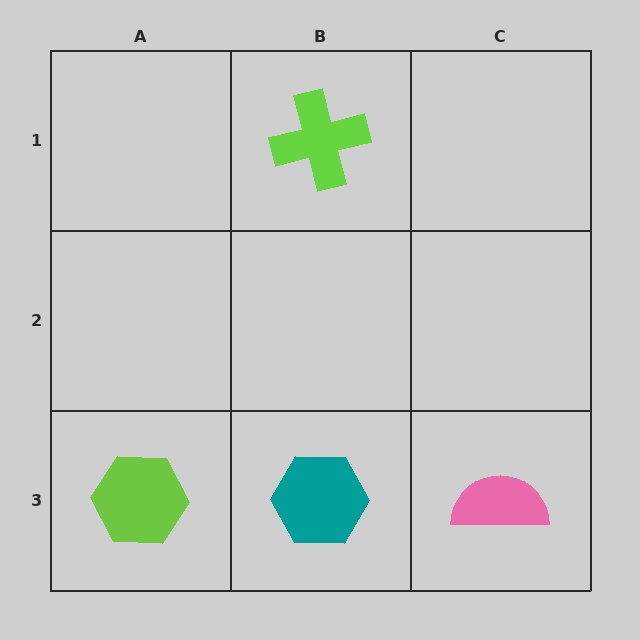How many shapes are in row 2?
0 shapes.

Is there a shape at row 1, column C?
No, that cell is empty.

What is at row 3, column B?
A teal hexagon.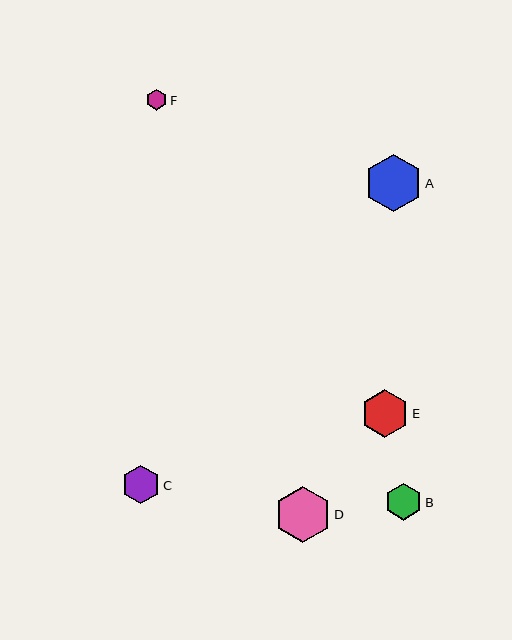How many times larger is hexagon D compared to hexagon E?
Hexagon D is approximately 1.2 times the size of hexagon E.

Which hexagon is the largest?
Hexagon A is the largest with a size of approximately 58 pixels.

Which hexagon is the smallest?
Hexagon F is the smallest with a size of approximately 21 pixels.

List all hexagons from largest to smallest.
From largest to smallest: A, D, E, C, B, F.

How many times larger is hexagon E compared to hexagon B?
Hexagon E is approximately 1.3 times the size of hexagon B.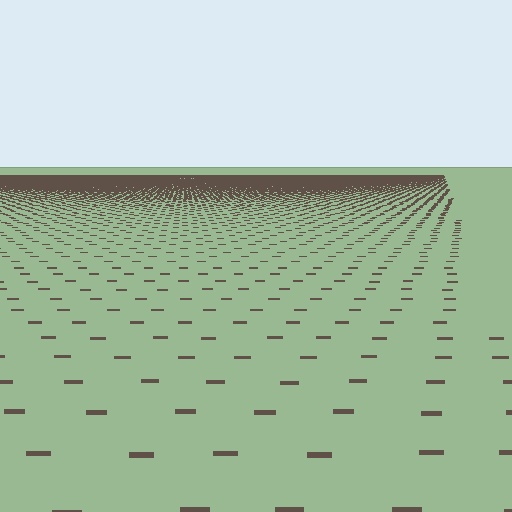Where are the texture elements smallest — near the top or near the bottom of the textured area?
Near the top.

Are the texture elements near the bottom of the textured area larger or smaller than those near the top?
Larger. Near the bottom, elements are closer to the viewer and appear at a bigger on-screen size.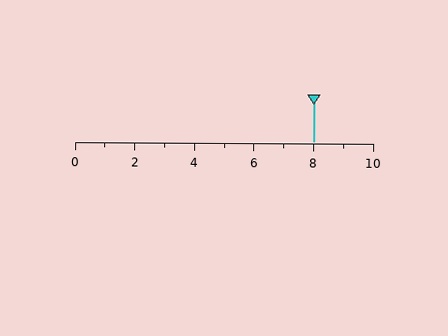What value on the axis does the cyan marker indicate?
The marker indicates approximately 8.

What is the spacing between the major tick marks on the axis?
The major ticks are spaced 2 apart.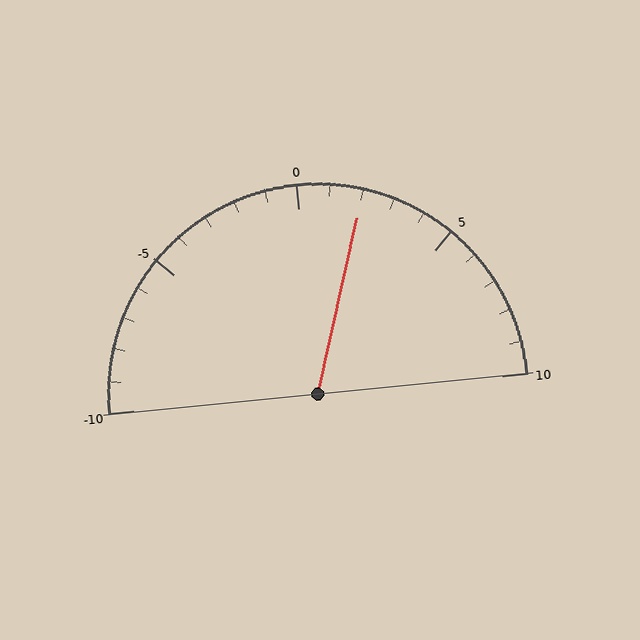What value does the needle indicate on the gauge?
The needle indicates approximately 2.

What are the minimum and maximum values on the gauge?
The gauge ranges from -10 to 10.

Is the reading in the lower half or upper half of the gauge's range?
The reading is in the upper half of the range (-10 to 10).